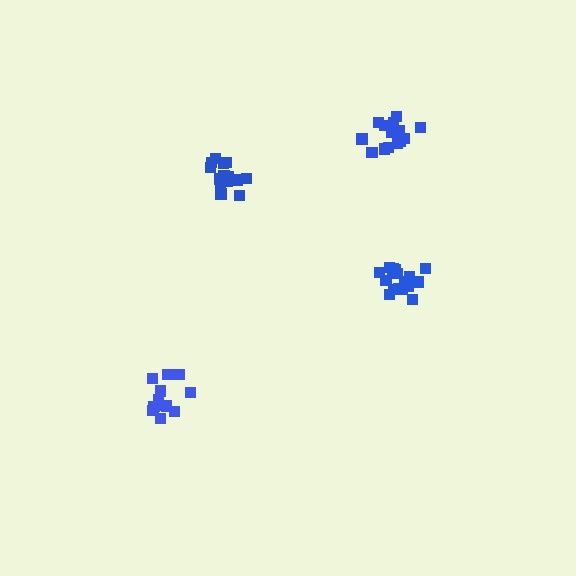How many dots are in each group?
Group 1: 15 dots, Group 2: 15 dots, Group 3: 17 dots, Group 4: 13 dots (60 total).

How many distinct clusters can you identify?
There are 4 distinct clusters.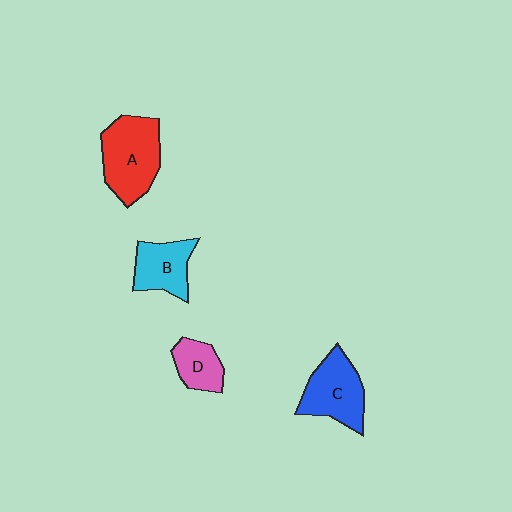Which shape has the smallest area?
Shape D (pink).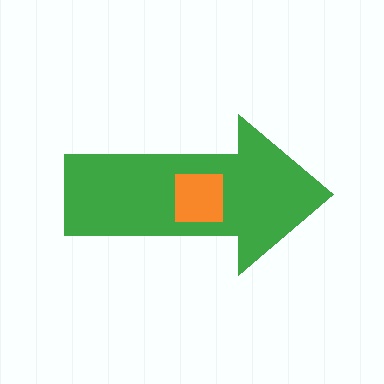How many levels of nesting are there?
2.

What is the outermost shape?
The green arrow.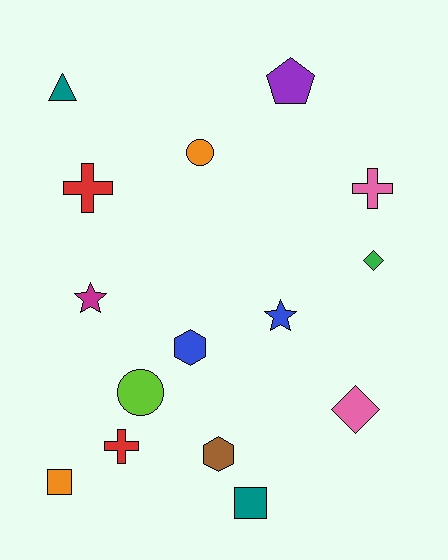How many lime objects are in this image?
There is 1 lime object.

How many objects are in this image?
There are 15 objects.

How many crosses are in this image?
There are 3 crosses.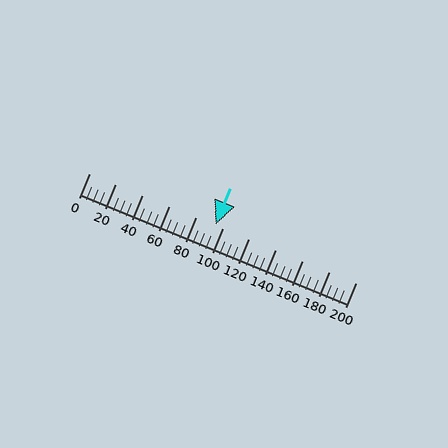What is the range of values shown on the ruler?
The ruler shows values from 0 to 200.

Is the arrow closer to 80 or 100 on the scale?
The arrow is closer to 100.